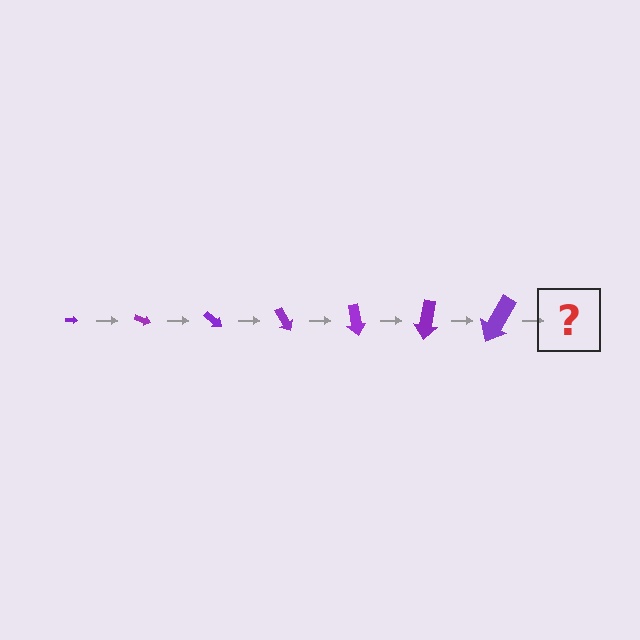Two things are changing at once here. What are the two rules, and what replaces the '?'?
The two rules are that the arrow grows larger each step and it rotates 20 degrees each step. The '?' should be an arrow, larger than the previous one and rotated 140 degrees from the start.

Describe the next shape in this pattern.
It should be an arrow, larger than the previous one and rotated 140 degrees from the start.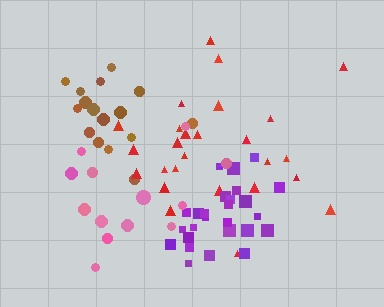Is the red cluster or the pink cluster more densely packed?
Pink.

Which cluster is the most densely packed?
Purple.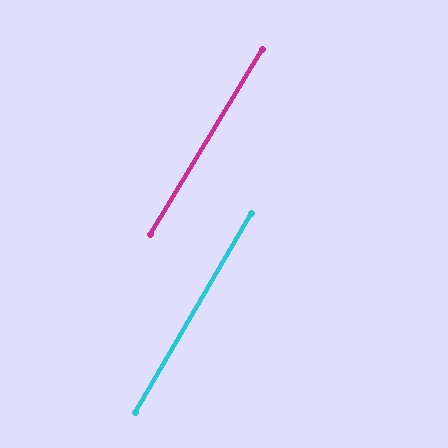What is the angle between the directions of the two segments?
Approximately 1 degree.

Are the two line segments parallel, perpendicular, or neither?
Parallel — their directions differ by only 1.0°.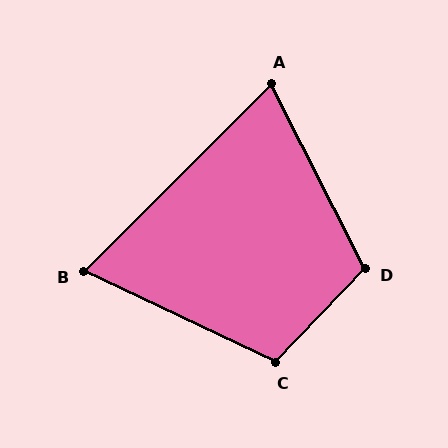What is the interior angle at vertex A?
Approximately 72 degrees (acute).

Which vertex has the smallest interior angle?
B, at approximately 70 degrees.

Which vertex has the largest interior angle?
D, at approximately 110 degrees.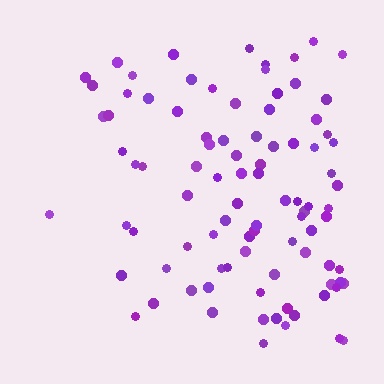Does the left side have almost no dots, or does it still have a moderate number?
Still a moderate number, just noticeably fewer than the right.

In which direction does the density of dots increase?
From left to right, with the right side densest.